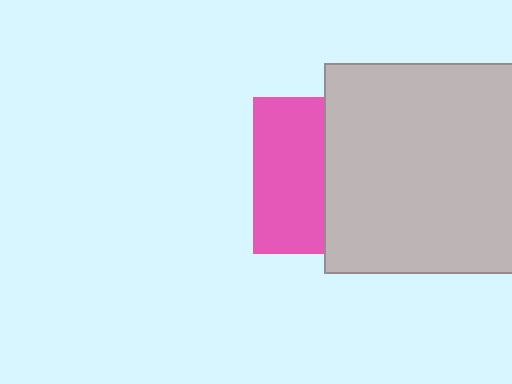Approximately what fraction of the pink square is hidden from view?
Roughly 56% of the pink square is hidden behind the light gray square.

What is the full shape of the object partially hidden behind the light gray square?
The partially hidden object is a pink square.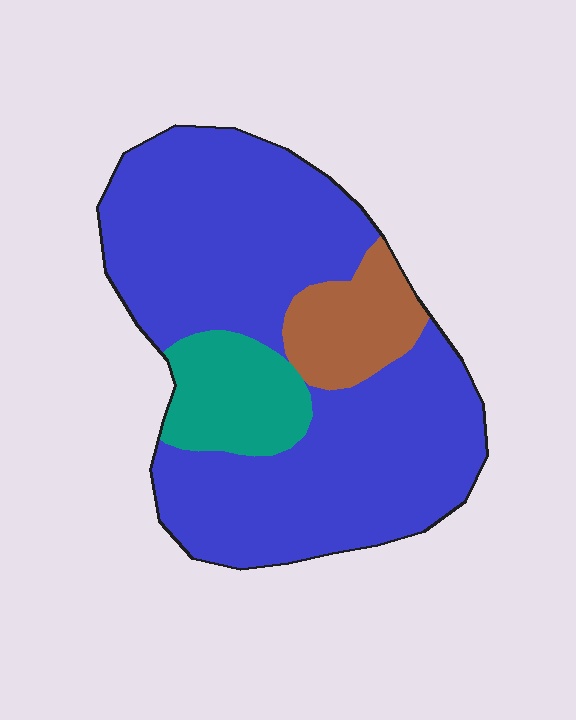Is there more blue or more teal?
Blue.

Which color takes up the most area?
Blue, at roughly 75%.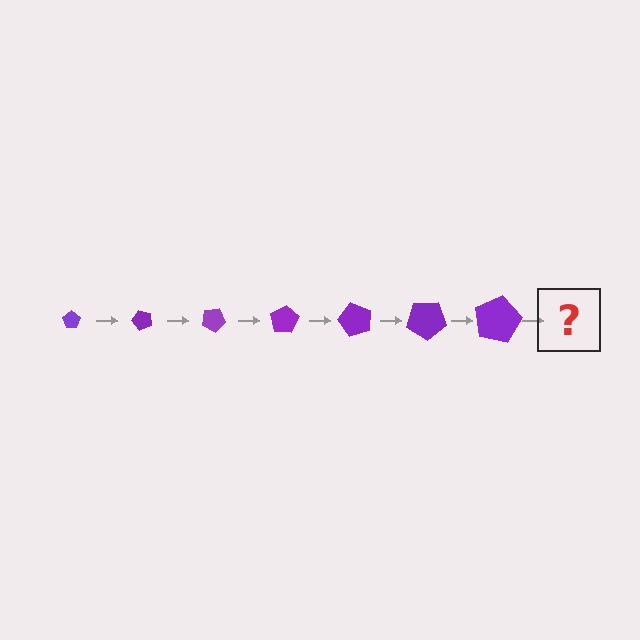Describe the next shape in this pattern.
It should be a pentagon, larger than the previous one and rotated 350 degrees from the start.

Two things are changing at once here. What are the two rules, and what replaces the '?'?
The two rules are that the pentagon grows larger each step and it rotates 50 degrees each step. The '?' should be a pentagon, larger than the previous one and rotated 350 degrees from the start.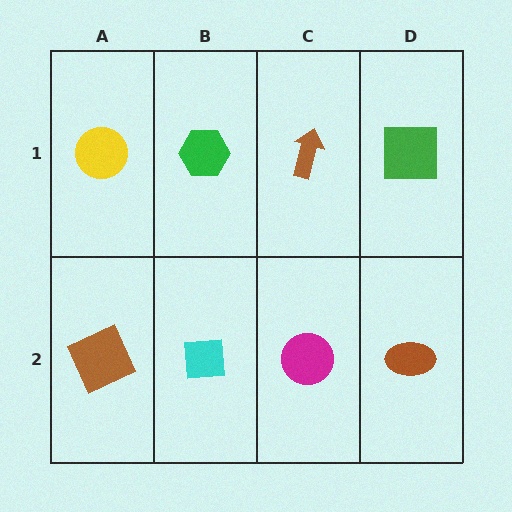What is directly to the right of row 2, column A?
A cyan square.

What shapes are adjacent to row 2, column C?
A brown arrow (row 1, column C), a cyan square (row 2, column B), a brown ellipse (row 2, column D).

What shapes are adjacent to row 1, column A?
A brown square (row 2, column A), a green hexagon (row 1, column B).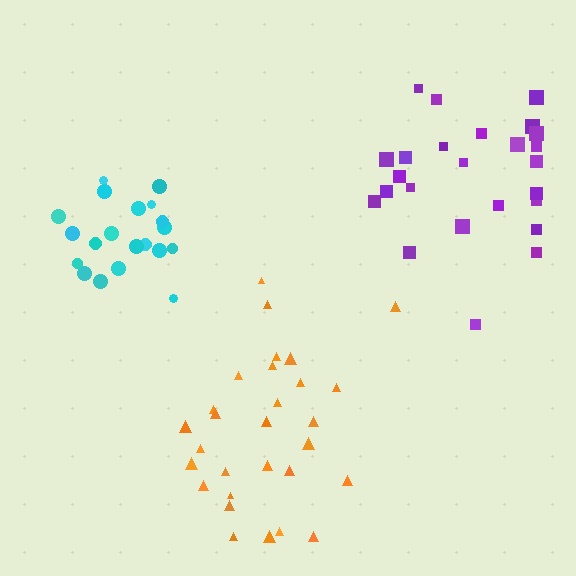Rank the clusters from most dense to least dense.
cyan, orange, purple.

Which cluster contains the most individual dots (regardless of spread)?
Orange (29).